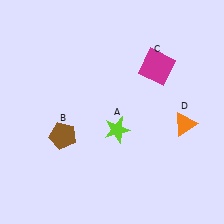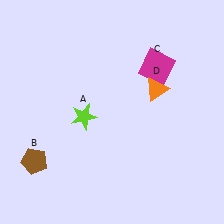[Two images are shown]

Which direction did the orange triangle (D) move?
The orange triangle (D) moved up.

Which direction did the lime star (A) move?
The lime star (A) moved left.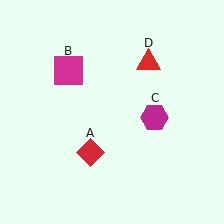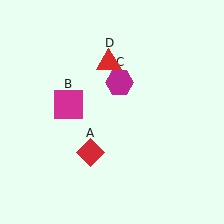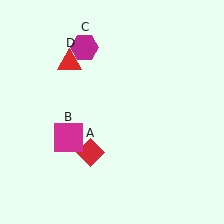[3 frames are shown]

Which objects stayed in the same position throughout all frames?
Red diamond (object A) remained stationary.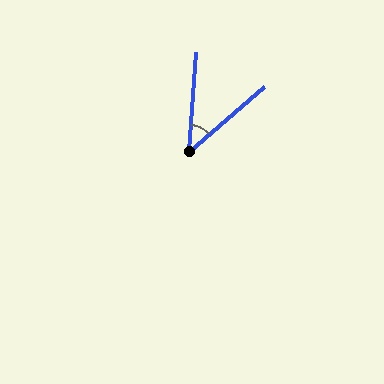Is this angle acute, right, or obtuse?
It is acute.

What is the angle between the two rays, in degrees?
Approximately 45 degrees.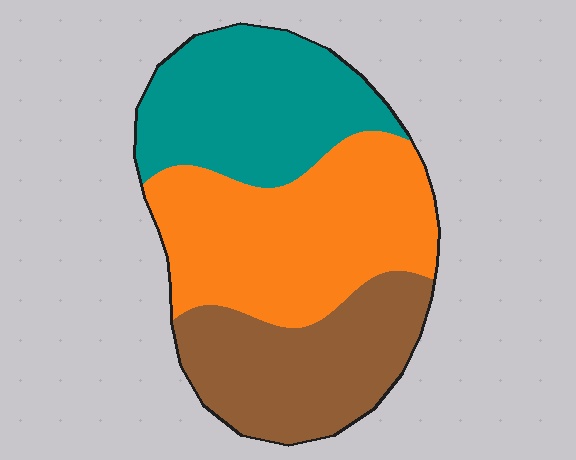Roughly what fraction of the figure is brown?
Brown takes up about one quarter (1/4) of the figure.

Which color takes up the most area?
Orange, at roughly 40%.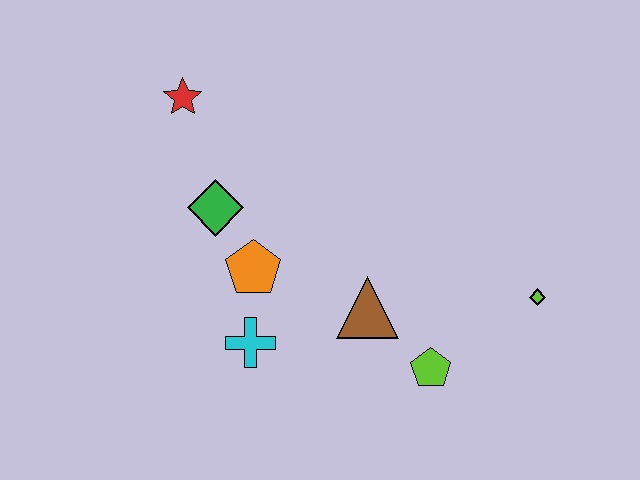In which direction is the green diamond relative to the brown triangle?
The green diamond is to the left of the brown triangle.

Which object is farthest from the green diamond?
The lime diamond is farthest from the green diamond.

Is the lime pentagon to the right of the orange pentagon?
Yes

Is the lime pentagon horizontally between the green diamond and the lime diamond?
Yes